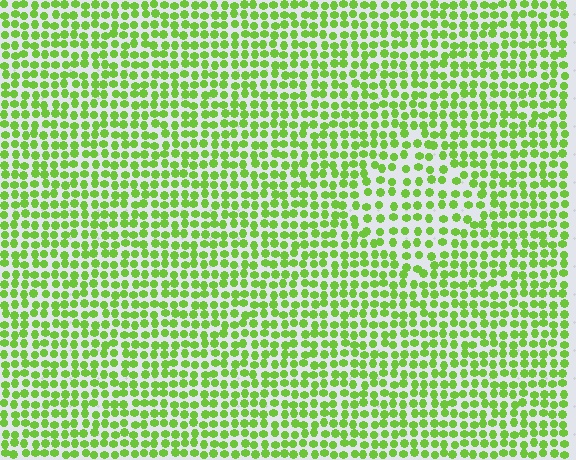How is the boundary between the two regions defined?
The boundary is defined by a change in element density (approximately 1.6x ratio). All elements are the same color, size, and shape.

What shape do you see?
I see a diamond.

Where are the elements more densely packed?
The elements are more densely packed outside the diamond boundary.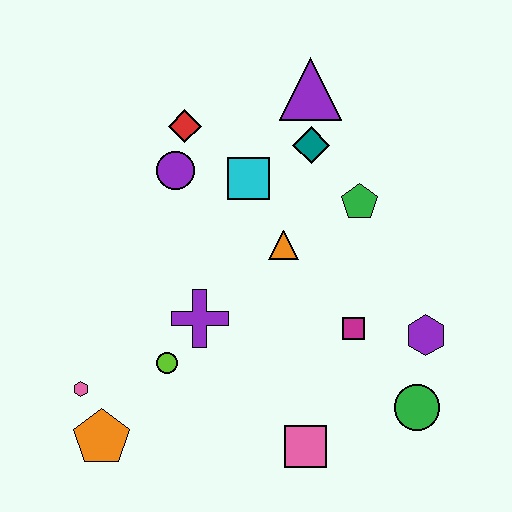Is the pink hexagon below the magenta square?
Yes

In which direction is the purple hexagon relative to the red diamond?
The purple hexagon is to the right of the red diamond.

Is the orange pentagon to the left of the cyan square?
Yes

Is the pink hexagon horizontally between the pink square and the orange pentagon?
No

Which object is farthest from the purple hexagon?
The pink hexagon is farthest from the purple hexagon.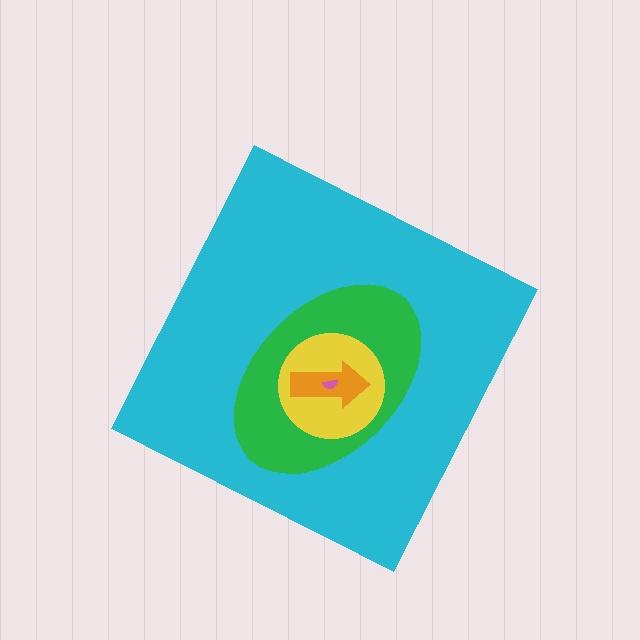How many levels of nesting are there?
5.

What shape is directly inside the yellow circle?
The orange arrow.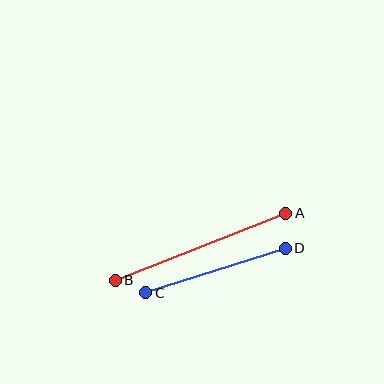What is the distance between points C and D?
The distance is approximately 146 pixels.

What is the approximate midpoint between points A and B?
The midpoint is at approximately (201, 247) pixels.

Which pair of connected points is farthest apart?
Points A and B are farthest apart.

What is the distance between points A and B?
The distance is approximately 184 pixels.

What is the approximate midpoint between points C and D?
The midpoint is at approximately (215, 271) pixels.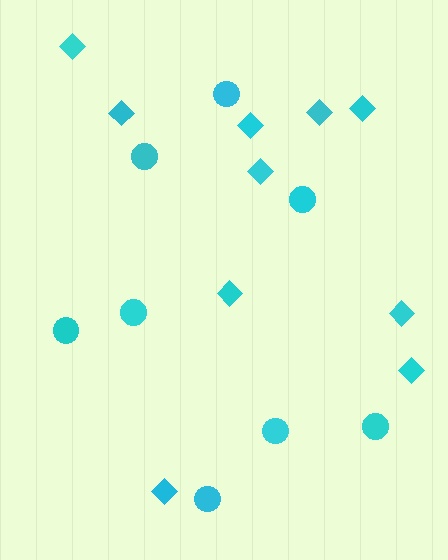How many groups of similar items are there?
There are 2 groups: one group of circles (8) and one group of diamonds (10).